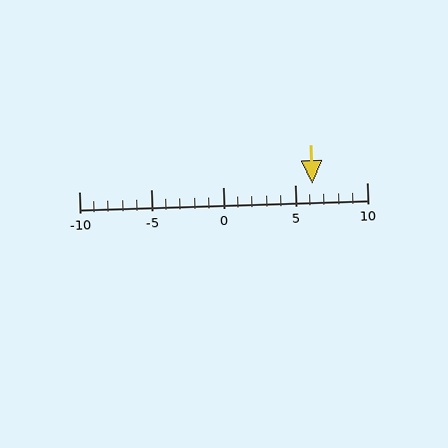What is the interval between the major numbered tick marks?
The major tick marks are spaced 5 units apart.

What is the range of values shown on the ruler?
The ruler shows values from -10 to 10.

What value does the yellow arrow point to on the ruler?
The yellow arrow points to approximately 6.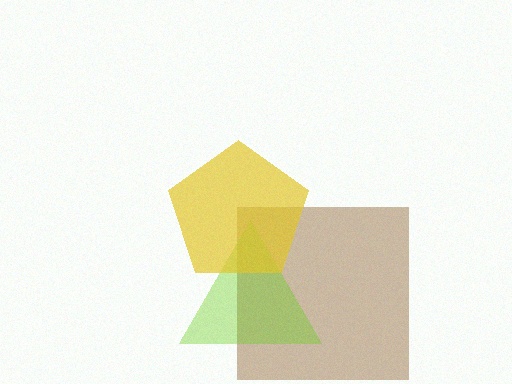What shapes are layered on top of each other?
The layered shapes are: a brown square, a lime triangle, a yellow pentagon.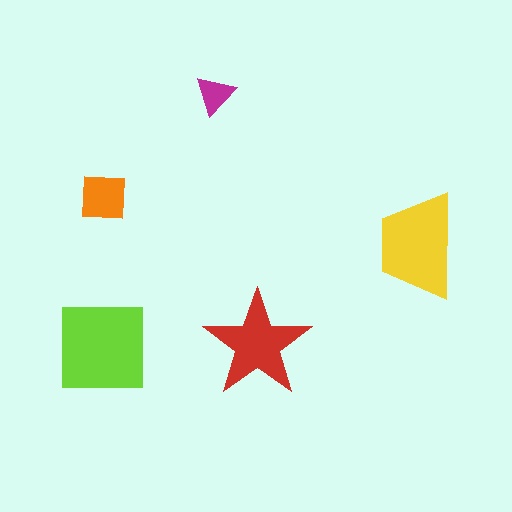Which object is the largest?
The lime square.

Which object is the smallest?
The magenta triangle.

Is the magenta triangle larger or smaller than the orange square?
Smaller.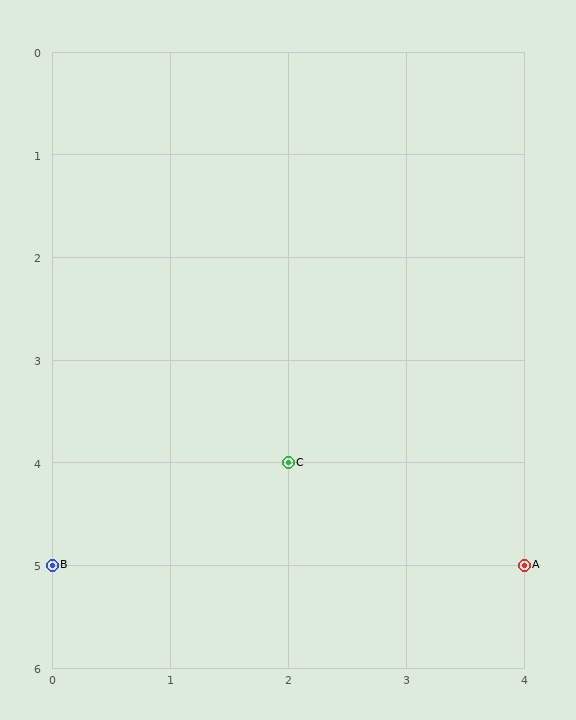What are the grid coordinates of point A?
Point A is at grid coordinates (4, 5).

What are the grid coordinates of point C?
Point C is at grid coordinates (2, 4).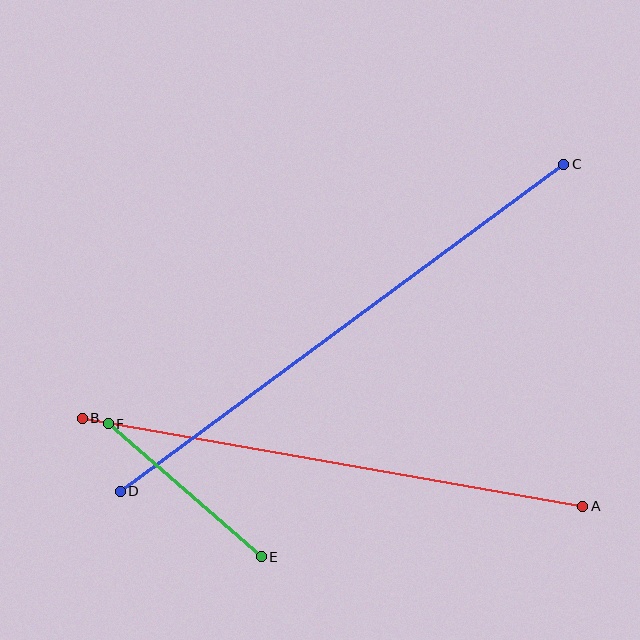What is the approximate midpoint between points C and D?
The midpoint is at approximately (342, 328) pixels.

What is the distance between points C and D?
The distance is approximately 551 pixels.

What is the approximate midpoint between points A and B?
The midpoint is at approximately (332, 462) pixels.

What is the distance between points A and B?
The distance is approximately 508 pixels.